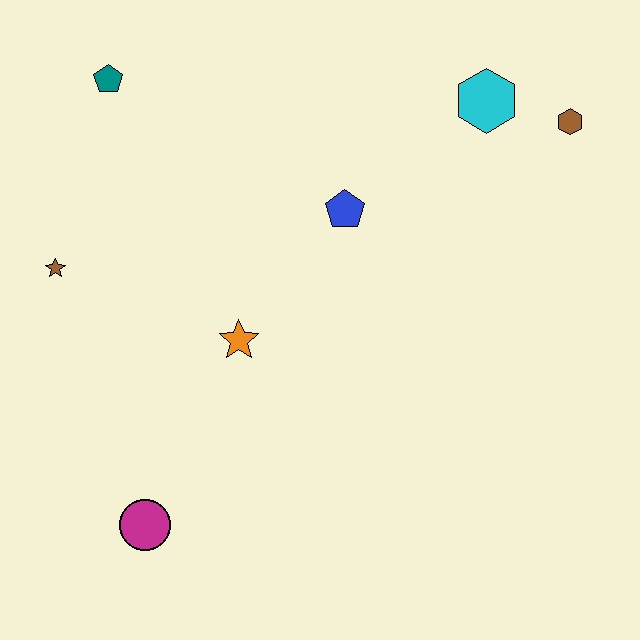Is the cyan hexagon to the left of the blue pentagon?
No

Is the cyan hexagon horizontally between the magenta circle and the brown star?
No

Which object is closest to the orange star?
The blue pentagon is closest to the orange star.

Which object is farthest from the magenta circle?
The brown hexagon is farthest from the magenta circle.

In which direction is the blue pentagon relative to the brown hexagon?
The blue pentagon is to the left of the brown hexagon.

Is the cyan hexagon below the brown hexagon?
No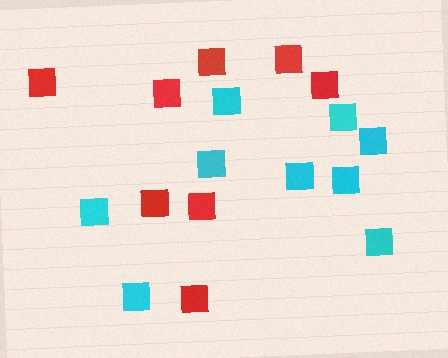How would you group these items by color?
There are 2 groups: one group of red squares (8) and one group of cyan squares (9).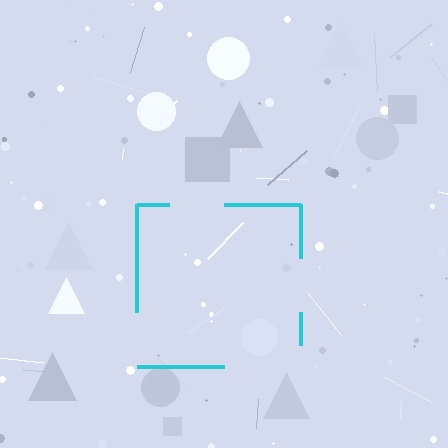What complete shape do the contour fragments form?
The contour fragments form a square.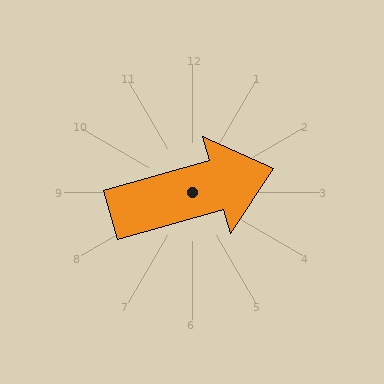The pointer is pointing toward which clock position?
Roughly 2 o'clock.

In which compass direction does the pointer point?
East.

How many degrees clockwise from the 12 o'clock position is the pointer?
Approximately 74 degrees.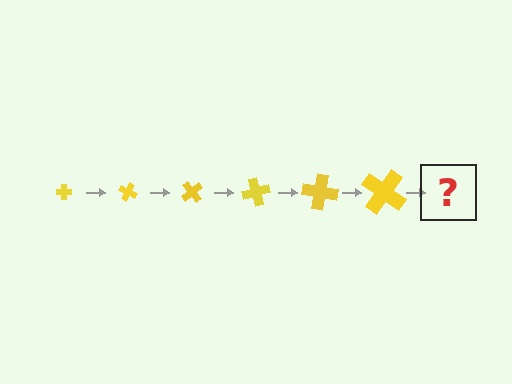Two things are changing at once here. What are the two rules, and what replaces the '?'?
The two rules are that the cross grows larger each step and it rotates 25 degrees each step. The '?' should be a cross, larger than the previous one and rotated 150 degrees from the start.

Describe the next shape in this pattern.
It should be a cross, larger than the previous one and rotated 150 degrees from the start.